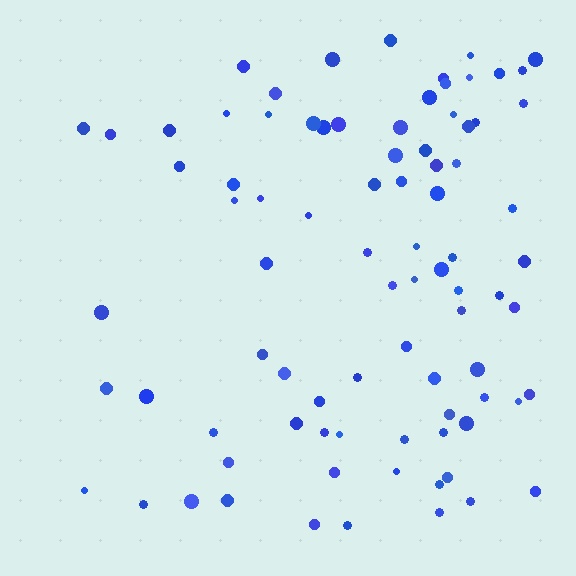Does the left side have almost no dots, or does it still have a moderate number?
Still a moderate number, just noticeably fewer than the right.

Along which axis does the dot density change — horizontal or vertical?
Horizontal.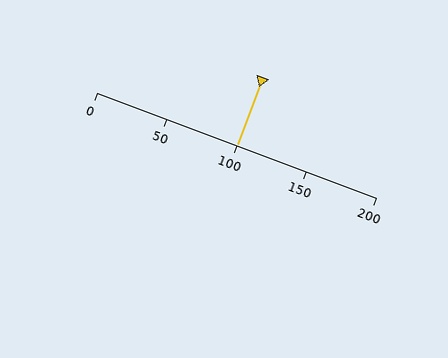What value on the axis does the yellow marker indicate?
The marker indicates approximately 100.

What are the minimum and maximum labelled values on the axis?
The axis runs from 0 to 200.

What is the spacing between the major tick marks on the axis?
The major ticks are spaced 50 apart.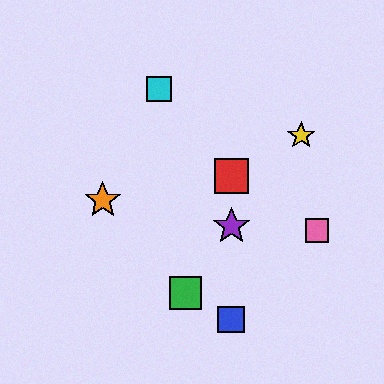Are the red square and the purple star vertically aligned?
Yes, both are at x≈231.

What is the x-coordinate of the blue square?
The blue square is at x≈231.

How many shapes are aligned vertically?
3 shapes (the red square, the blue square, the purple star) are aligned vertically.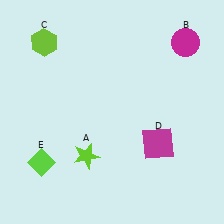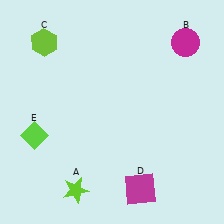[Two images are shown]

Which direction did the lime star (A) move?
The lime star (A) moved down.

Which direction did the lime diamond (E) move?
The lime diamond (E) moved up.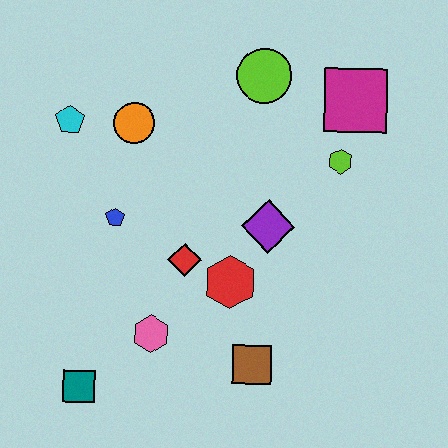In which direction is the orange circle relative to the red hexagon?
The orange circle is above the red hexagon.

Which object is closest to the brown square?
The red hexagon is closest to the brown square.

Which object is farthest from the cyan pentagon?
The brown square is farthest from the cyan pentagon.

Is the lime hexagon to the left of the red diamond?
No